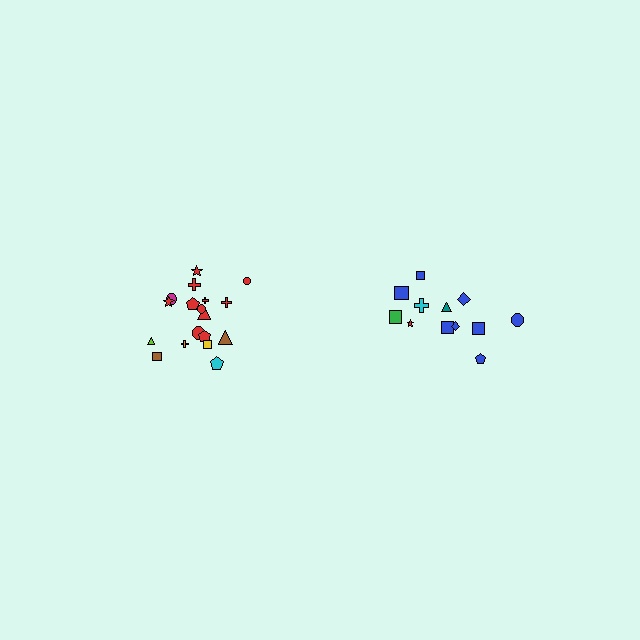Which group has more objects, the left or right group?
The left group.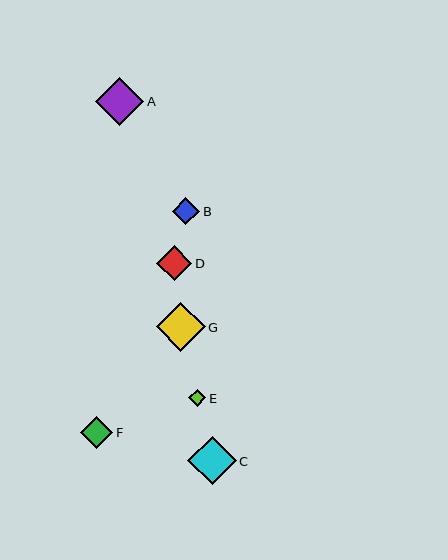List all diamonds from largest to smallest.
From largest to smallest: G, C, A, D, F, B, E.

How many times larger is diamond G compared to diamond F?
Diamond G is approximately 1.5 times the size of diamond F.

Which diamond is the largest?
Diamond G is the largest with a size of approximately 49 pixels.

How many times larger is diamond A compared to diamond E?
Diamond A is approximately 2.8 times the size of diamond E.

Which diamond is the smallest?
Diamond E is the smallest with a size of approximately 17 pixels.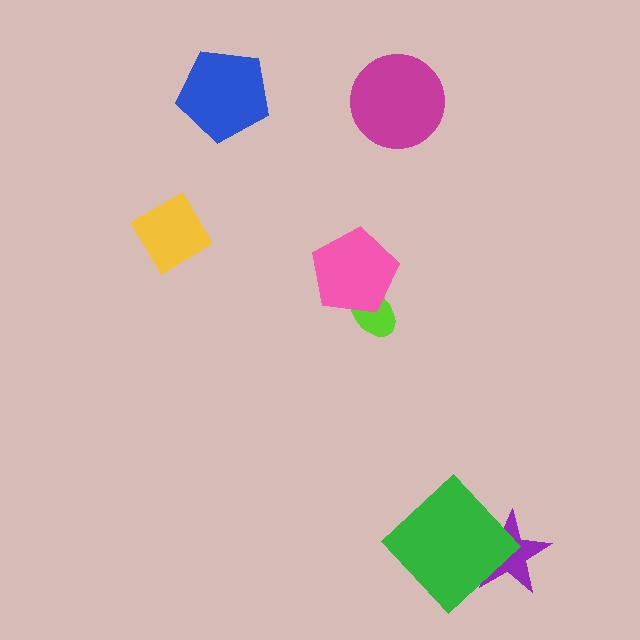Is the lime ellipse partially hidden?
Yes, it is partially covered by another shape.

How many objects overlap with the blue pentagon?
0 objects overlap with the blue pentagon.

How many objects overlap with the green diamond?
1 object overlaps with the green diamond.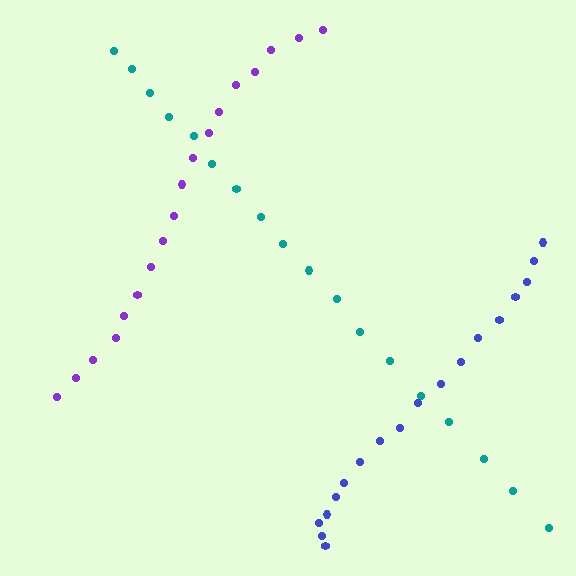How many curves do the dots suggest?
There are 3 distinct paths.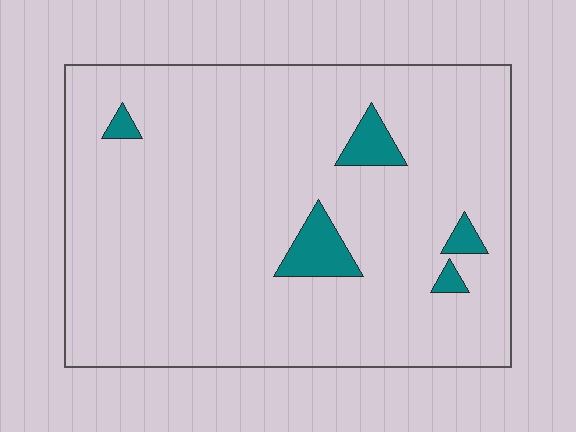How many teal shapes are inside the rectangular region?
5.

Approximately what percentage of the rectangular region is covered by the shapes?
Approximately 5%.